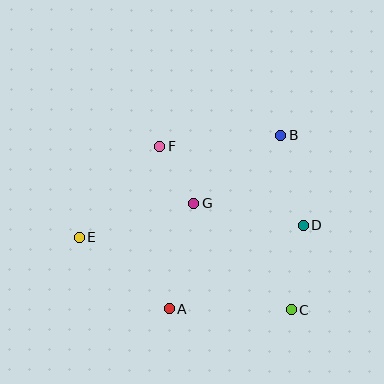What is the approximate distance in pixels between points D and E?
The distance between D and E is approximately 224 pixels.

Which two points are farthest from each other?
Points B and E are farthest from each other.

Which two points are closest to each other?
Points F and G are closest to each other.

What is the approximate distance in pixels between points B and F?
The distance between B and F is approximately 122 pixels.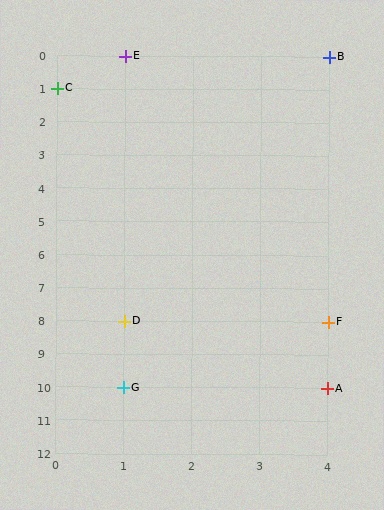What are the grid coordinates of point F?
Point F is at grid coordinates (4, 8).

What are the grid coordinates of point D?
Point D is at grid coordinates (1, 8).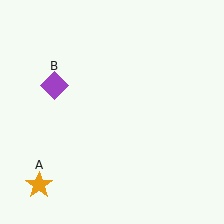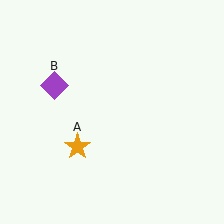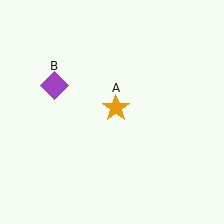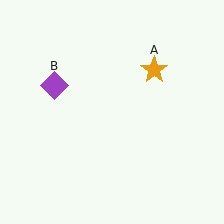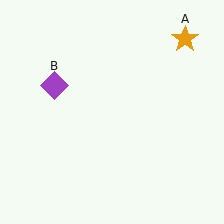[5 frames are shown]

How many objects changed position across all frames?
1 object changed position: orange star (object A).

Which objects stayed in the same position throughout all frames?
Purple diamond (object B) remained stationary.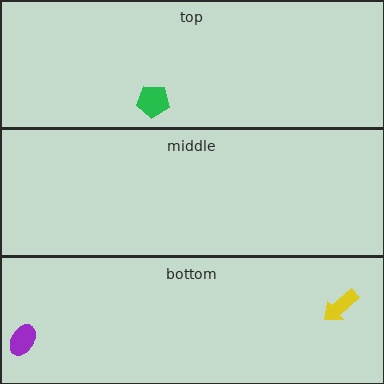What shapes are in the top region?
The green pentagon.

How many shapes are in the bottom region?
2.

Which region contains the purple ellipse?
The bottom region.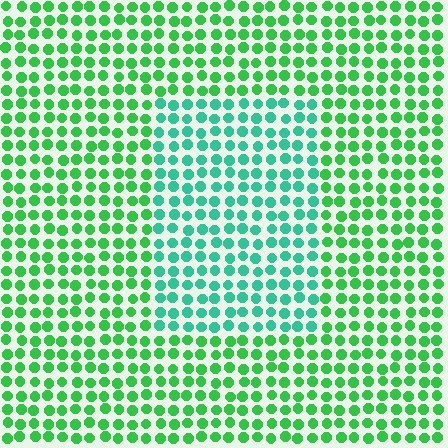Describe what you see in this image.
The image is filled with small green elements in a uniform arrangement. A rectangle-shaped region is visible where the elements are tinted to a slightly different hue, forming a subtle color boundary.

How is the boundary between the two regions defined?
The boundary is defined purely by a slight shift in hue (about 34 degrees). Spacing, size, and orientation are identical on both sides.